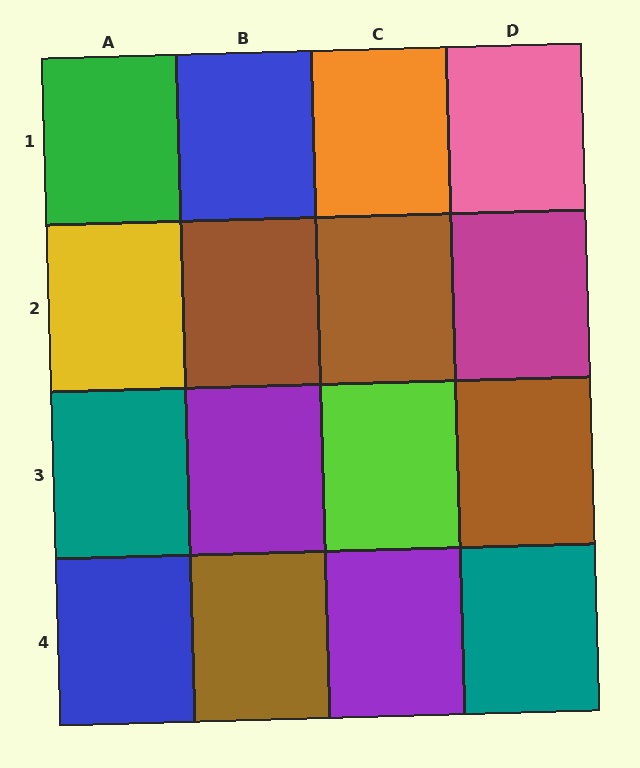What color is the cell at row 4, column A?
Blue.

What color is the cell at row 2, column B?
Brown.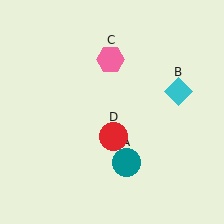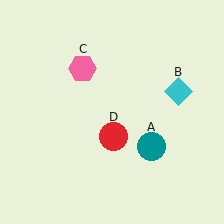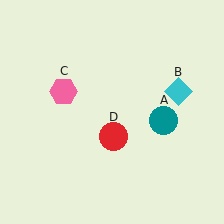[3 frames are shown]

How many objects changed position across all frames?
2 objects changed position: teal circle (object A), pink hexagon (object C).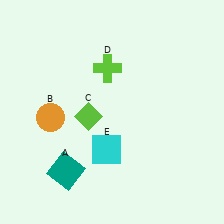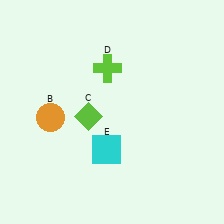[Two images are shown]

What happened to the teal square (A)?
The teal square (A) was removed in Image 2. It was in the bottom-left area of Image 1.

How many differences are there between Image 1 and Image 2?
There is 1 difference between the two images.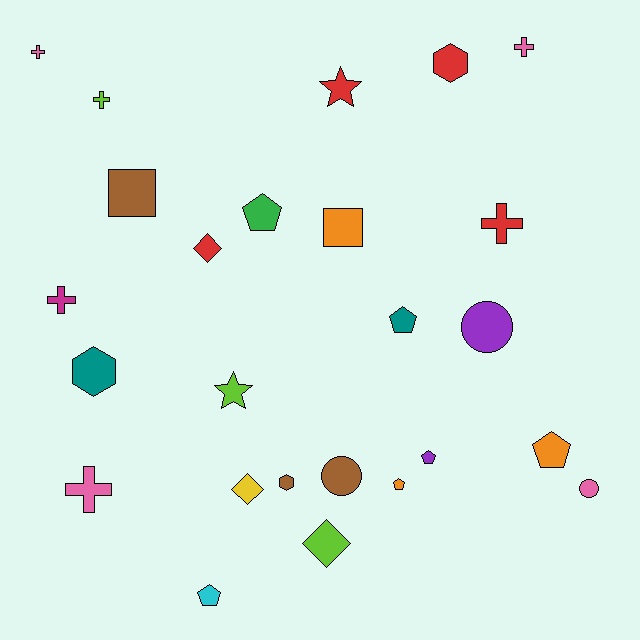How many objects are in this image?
There are 25 objects.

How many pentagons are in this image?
There are 6 pentagons.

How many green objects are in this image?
There is 1 green object.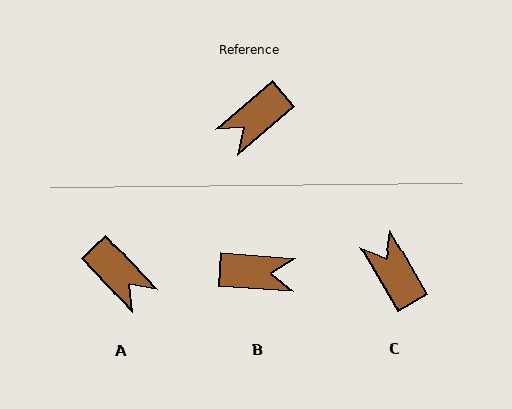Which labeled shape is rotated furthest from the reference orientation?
B, about 135 degrees away.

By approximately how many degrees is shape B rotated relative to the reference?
Approximately 135 degrees counter-clockwise.